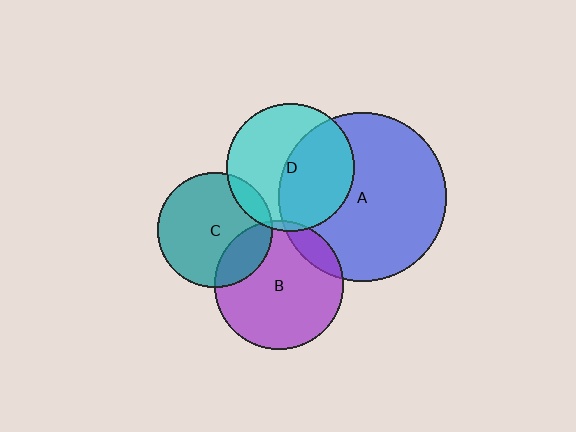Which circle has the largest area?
Circle A (blue).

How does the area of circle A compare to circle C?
Approximately 2.1 times.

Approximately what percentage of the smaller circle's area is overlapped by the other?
Approximately 50%.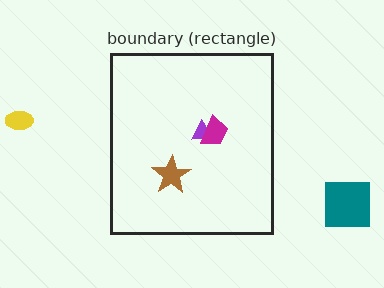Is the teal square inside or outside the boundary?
Outside.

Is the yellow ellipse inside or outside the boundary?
Outside.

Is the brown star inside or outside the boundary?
Inside.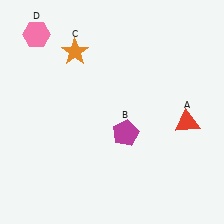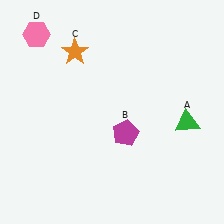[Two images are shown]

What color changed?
The triangle (A) changed from red in Image 1 to green in Image 2.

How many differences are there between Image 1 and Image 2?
There is 1 difference between the two images.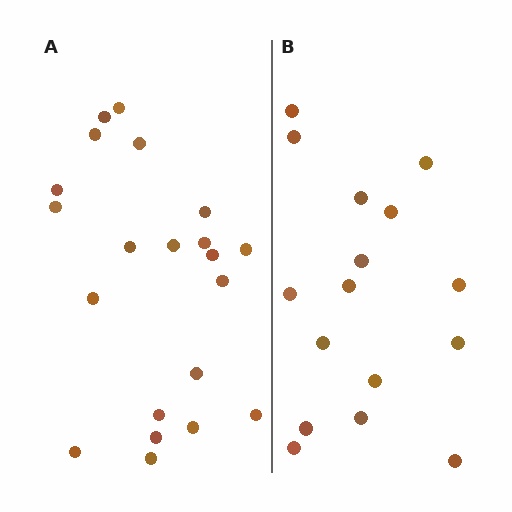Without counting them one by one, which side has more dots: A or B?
Region A (the left region) has more dots.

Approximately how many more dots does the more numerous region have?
Region A has about 5 more dots than region B.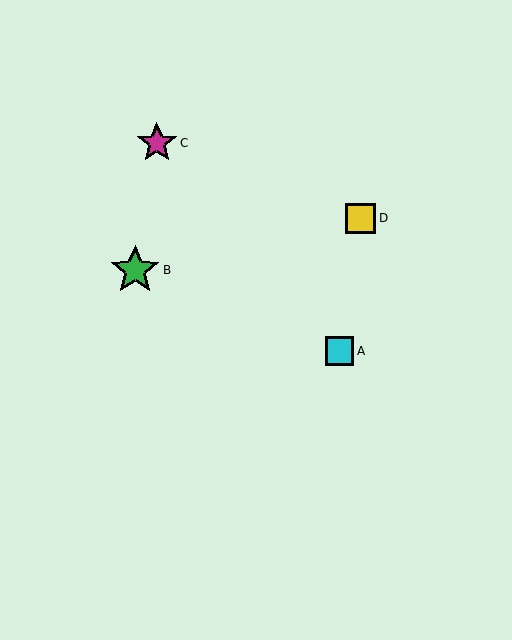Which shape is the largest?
The green star (labeled B) is the largest.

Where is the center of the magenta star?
The center of the magenta star is at (157, 143).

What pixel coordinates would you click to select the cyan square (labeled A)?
Click at (340, 351) to select the cyan square A.